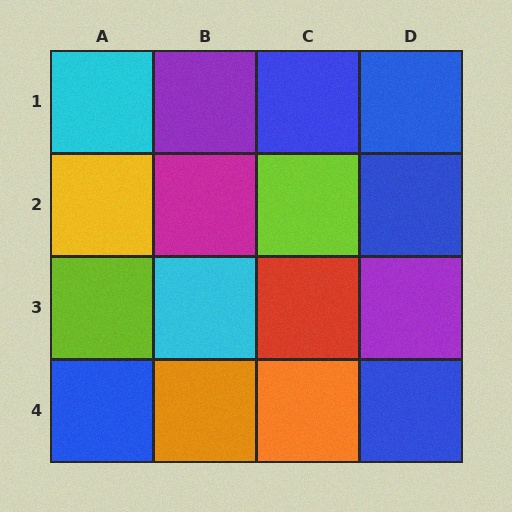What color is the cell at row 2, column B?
Magenta.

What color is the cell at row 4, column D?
Blue.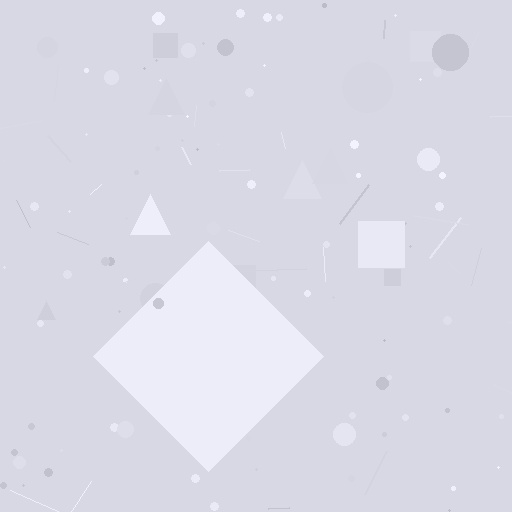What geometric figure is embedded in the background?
A diamond is embedded in the background.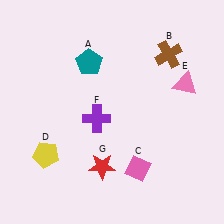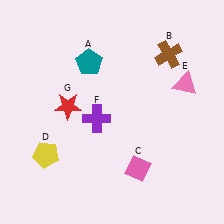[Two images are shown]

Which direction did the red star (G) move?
The red star (G) moved up.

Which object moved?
The red star (G) moved up.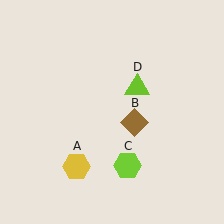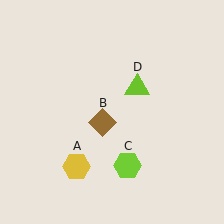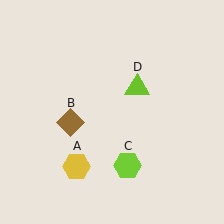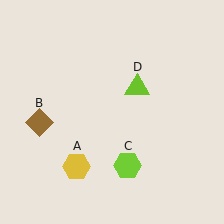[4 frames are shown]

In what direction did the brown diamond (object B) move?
The brown diamond (object B) moved left.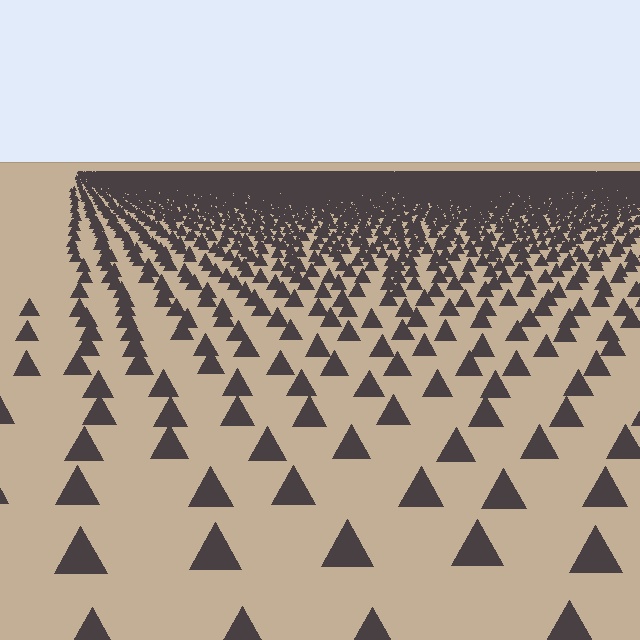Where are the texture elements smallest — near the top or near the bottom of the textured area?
Near the top.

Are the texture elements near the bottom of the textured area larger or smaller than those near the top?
Larger. Near the bottom, elements are closer to the viewer and appear at a bigger on-screen size.